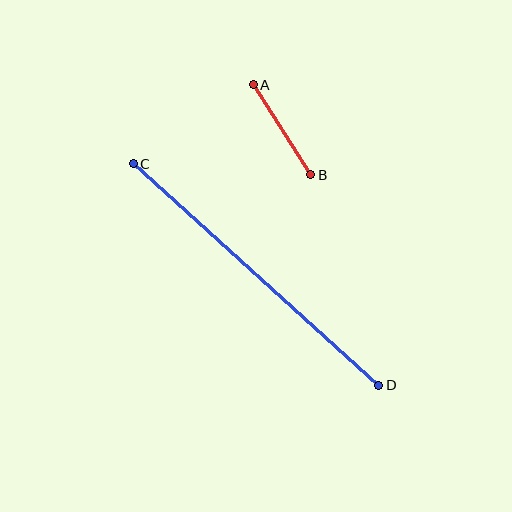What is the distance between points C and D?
The distance is approximately 331 pixels.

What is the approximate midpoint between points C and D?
The midpoint is at approximately (256, 275) pixels.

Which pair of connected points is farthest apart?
Points C and D are farthest apart.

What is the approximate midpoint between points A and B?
The midpoint is at approximately (282, 130) pixels.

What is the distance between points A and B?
The distance is approximately 107 pixels.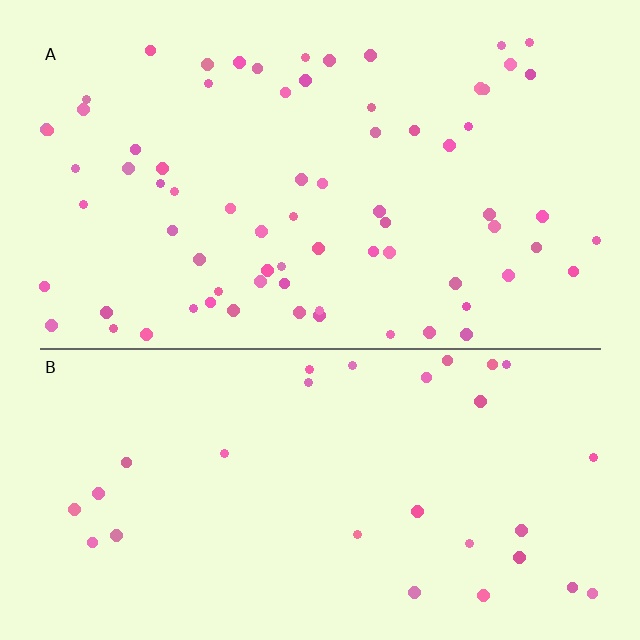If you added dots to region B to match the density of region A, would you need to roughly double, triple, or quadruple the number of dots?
Approximately double.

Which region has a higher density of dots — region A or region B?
A (the top).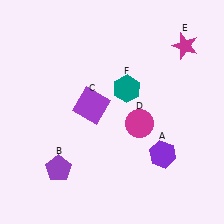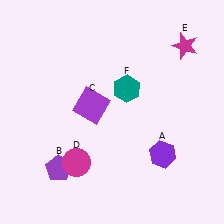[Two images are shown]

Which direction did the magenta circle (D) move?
The magenta circle (D) moved left.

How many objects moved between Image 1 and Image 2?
1 object moved between the two images.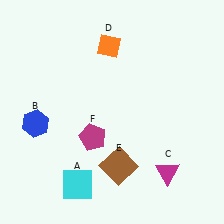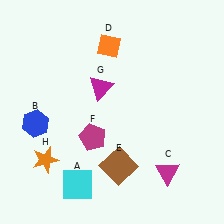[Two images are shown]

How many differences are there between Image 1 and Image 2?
There are 2 differences between the two images.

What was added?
A magenta triangle (G), an orange star (H) were added in Image 2.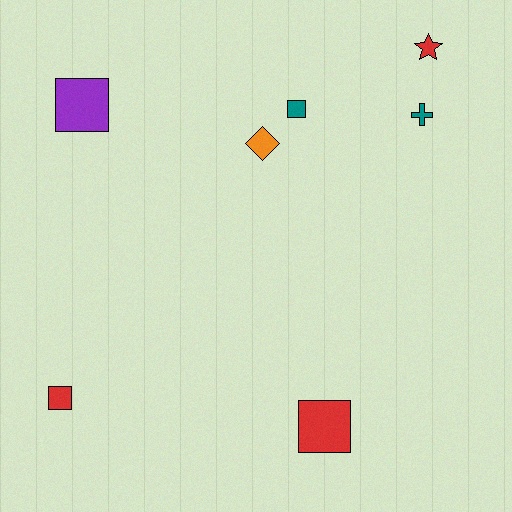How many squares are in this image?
There are 4 squares.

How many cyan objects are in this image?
There are no cyan objects.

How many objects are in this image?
There are 7 objects.